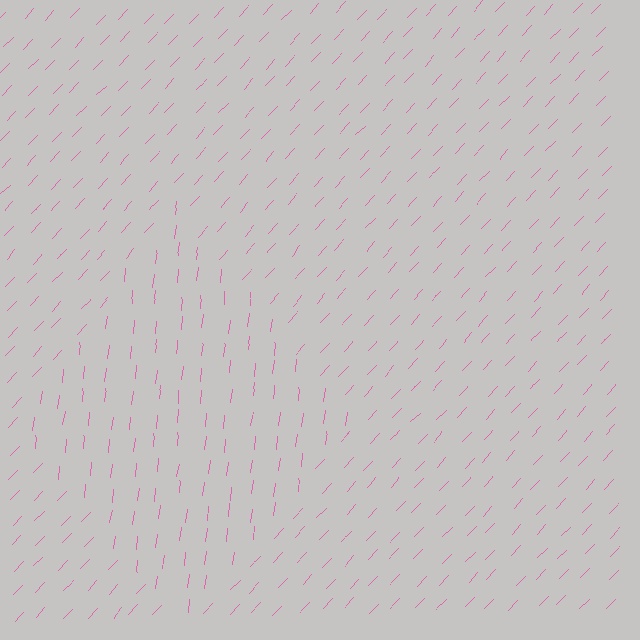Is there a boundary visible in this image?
Yes, there is a texture boundary formed by a change in line orientation.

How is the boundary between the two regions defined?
The boundary is defined purely by a change in line orientation (approximately 37 degrees difference). All lines are the same color and thickness.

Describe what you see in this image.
The image is filled with small pink line segments. A diamond region in the image has lines oriented differently from the surrounding lines, creating a visible texture boundary.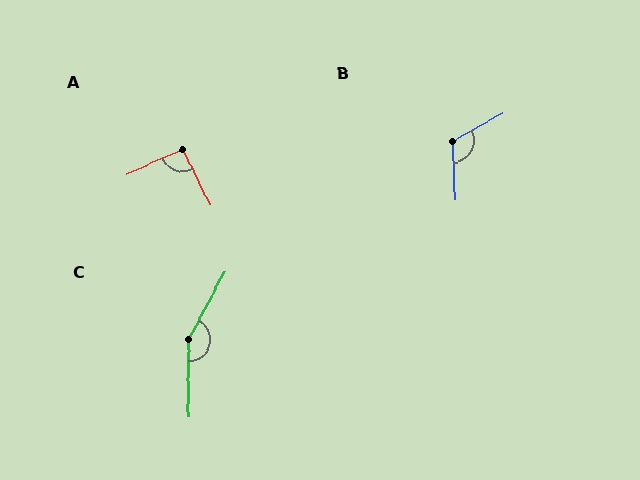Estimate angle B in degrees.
Approximately 117 degrees.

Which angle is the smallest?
A, at approximately 92 degrees.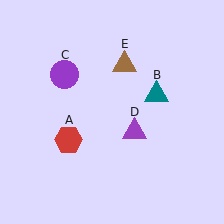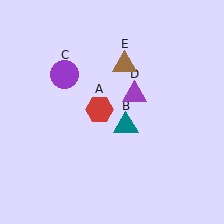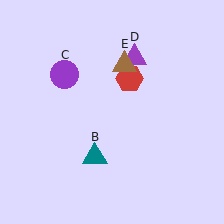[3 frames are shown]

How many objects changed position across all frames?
3 objects changed position: red hexagon (object A), teal triangle (object B), purple triangle (object D).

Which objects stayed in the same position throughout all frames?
Purple circle (object C) and brown triangle (object E) remained stationary.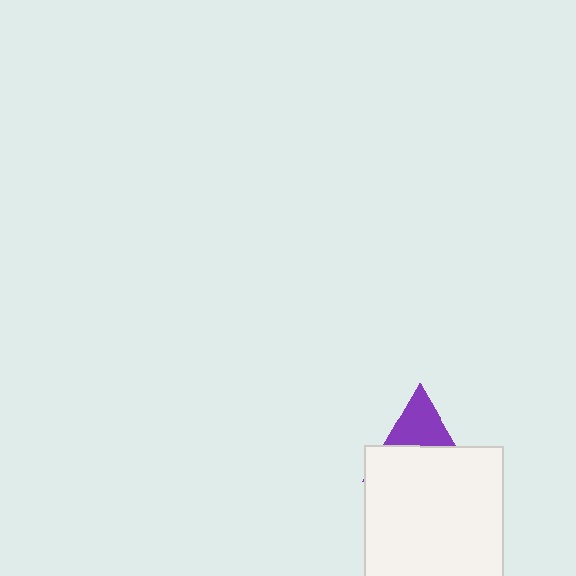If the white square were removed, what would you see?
You would see the complete purple triangle.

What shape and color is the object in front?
The object in front is a white square.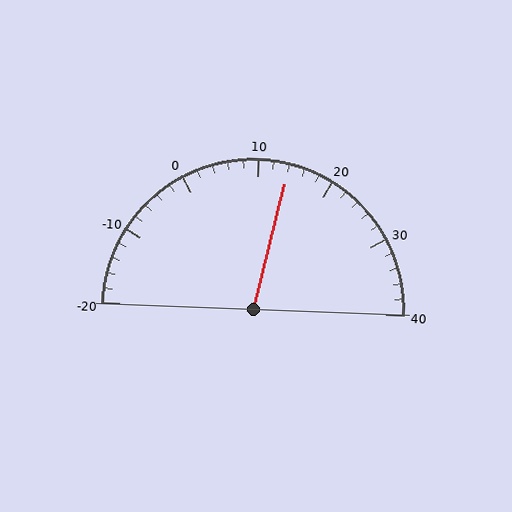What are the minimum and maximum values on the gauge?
The gauge ranges from -20 to 40.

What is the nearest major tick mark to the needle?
The nearest major tick mark is 10.